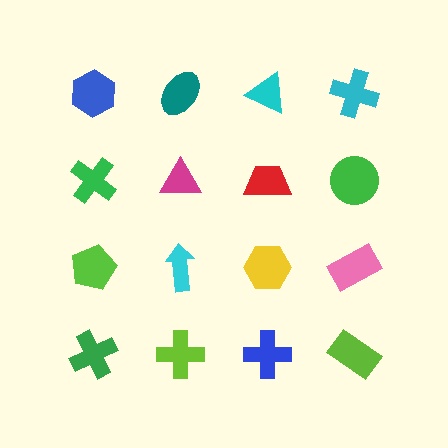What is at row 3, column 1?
A lime pentagon.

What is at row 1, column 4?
A cyan cross.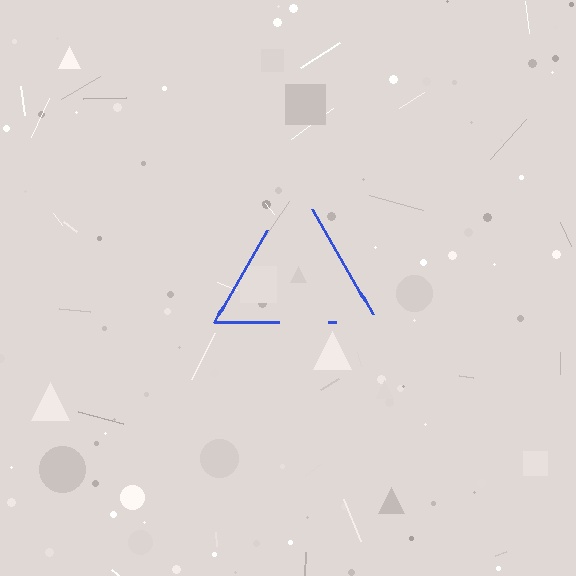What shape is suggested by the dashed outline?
The dashed outline suggests a triangle.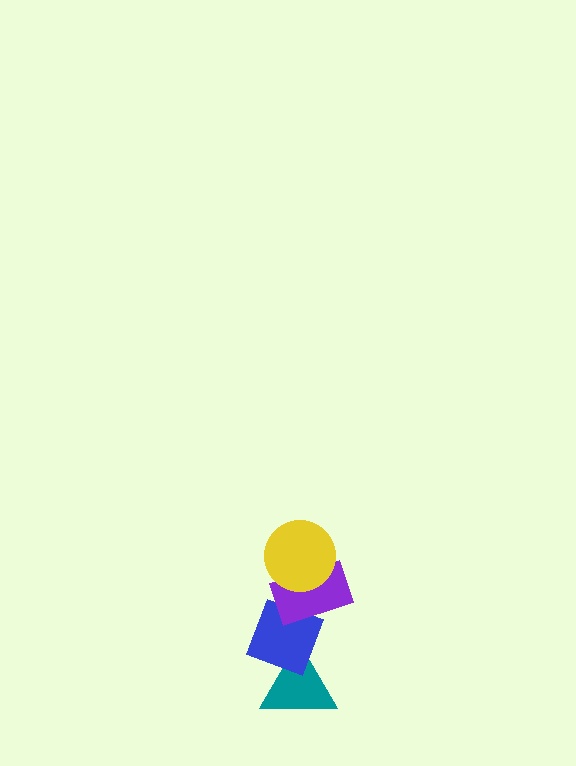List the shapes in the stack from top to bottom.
From top to bottom: the yellow circle, the purple rectangle, the blue diamond, the teal triangle.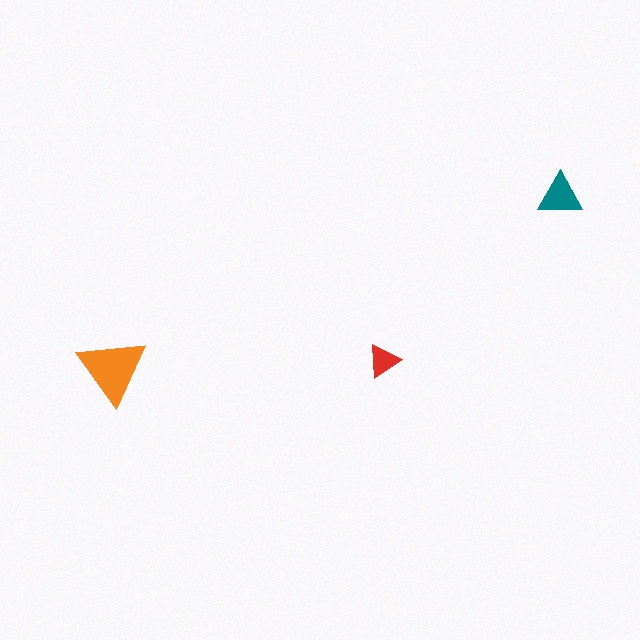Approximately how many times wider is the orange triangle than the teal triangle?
About 1.5 times wider.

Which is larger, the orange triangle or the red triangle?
The orange one.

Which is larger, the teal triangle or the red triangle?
The teal one.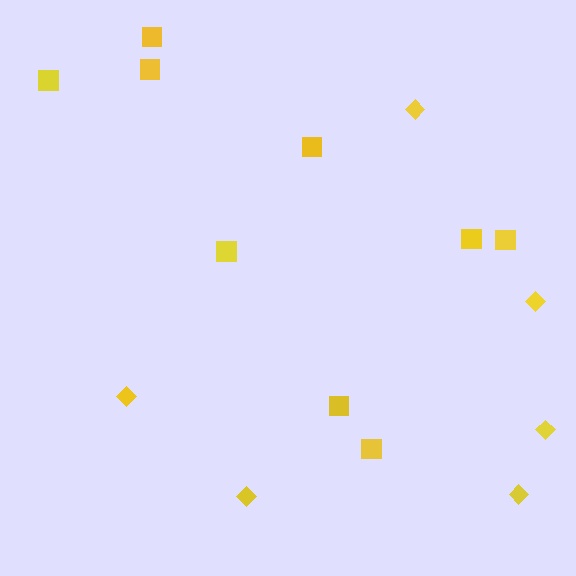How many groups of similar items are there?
There are 2 groups: one group of diamonds (6) and one group of squares (9).